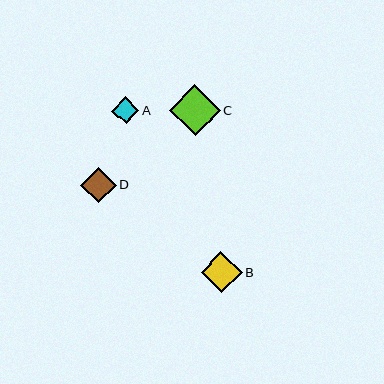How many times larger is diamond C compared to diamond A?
Diamond C is approximately 1.9 times the size of diamond A.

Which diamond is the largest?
Diamond C is the largest with a size of approximately 51 pixels.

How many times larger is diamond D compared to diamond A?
Diamond D is approximately 1.3 times the size of diamond A.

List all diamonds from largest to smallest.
From largest to smallest: C, B, D, A.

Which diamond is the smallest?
Diamond A is the smallest with a size of approximately 27 pixels.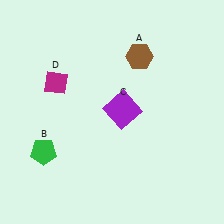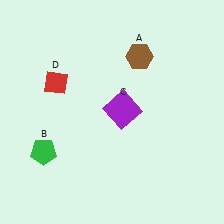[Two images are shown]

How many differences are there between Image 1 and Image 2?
There is 1 difference between the two images.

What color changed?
The diamond (D) changed from magenta in Image 1 to red in Image 2.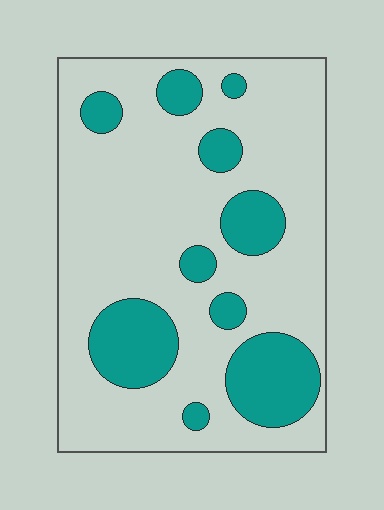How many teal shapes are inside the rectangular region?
10.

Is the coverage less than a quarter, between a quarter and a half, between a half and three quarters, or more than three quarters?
Less than a quarter.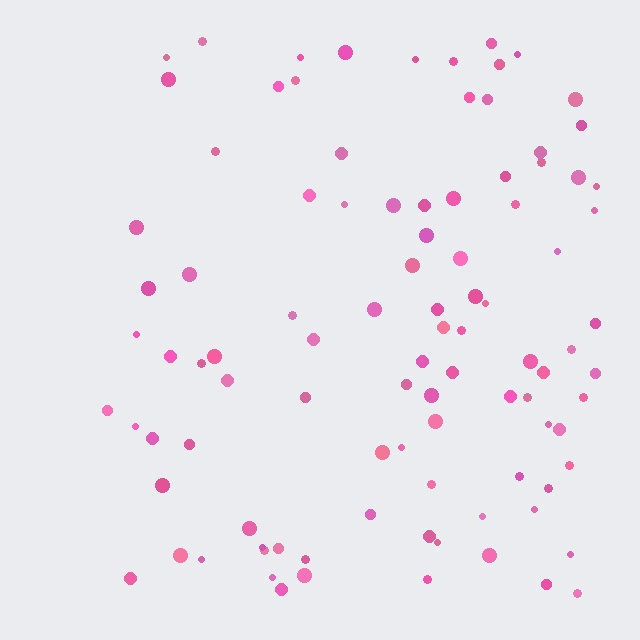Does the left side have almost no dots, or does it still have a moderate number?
Still a moderate number, just noticeably fewer than the right.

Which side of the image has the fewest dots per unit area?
The left.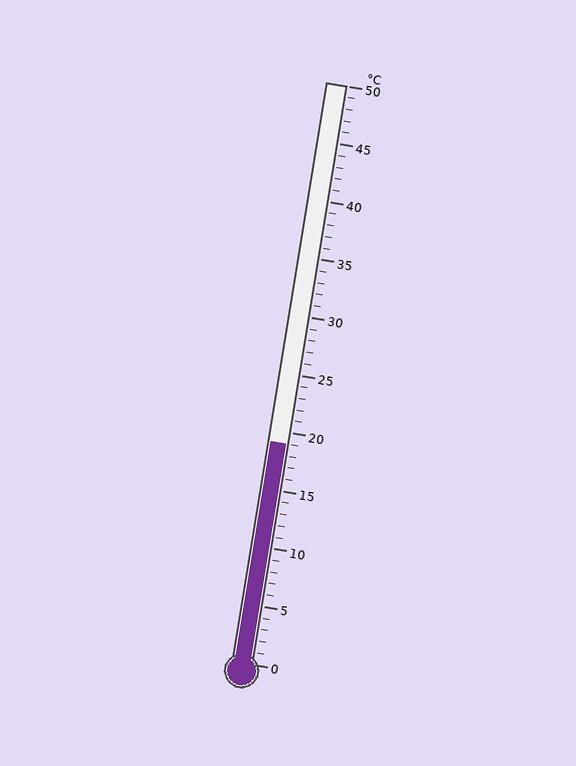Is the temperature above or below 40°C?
The temperature is below 40°C.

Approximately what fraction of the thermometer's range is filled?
The thermometer is filled to approximately 40% of its range.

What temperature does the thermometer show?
The thermometer shows approximately 19°C.